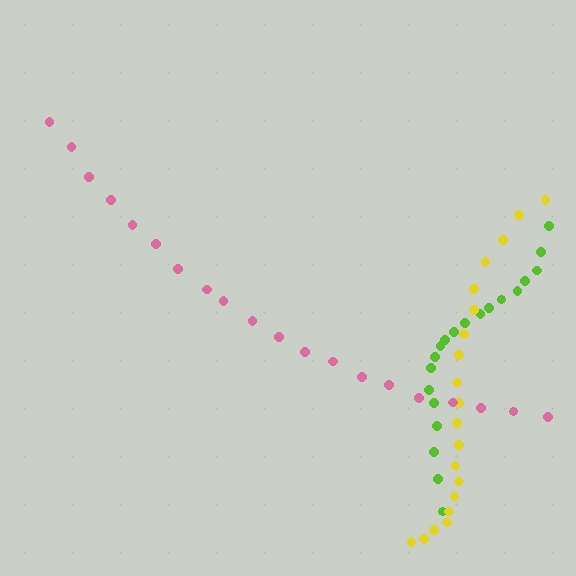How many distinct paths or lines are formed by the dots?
There are 3 distinct paths.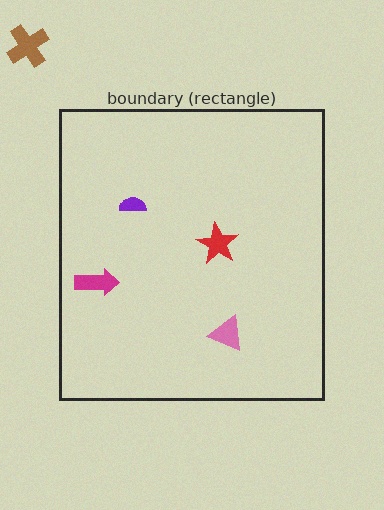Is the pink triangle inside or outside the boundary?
Inside.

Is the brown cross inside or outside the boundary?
Outside.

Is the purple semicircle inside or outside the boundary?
Inside.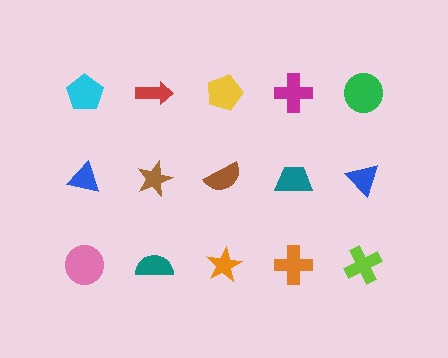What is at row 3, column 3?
An orange star.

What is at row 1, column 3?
A yellow pentagon.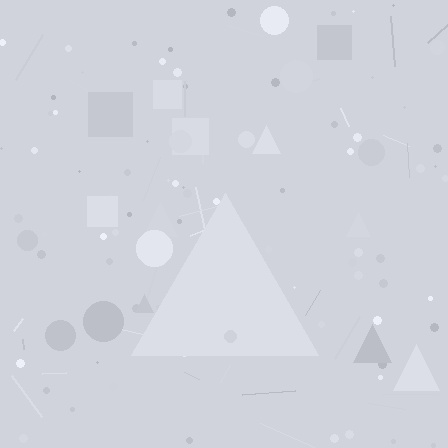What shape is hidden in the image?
A triangle is hidden in the image.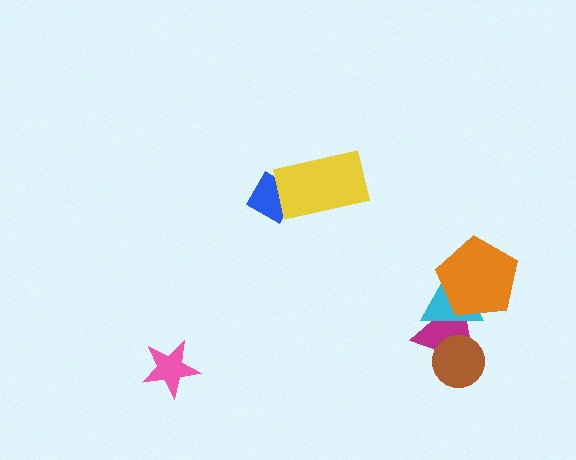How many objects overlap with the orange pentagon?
2 objects overlap with the orange pentagon.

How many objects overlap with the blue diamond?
1 object overlaps with the blue diamond.